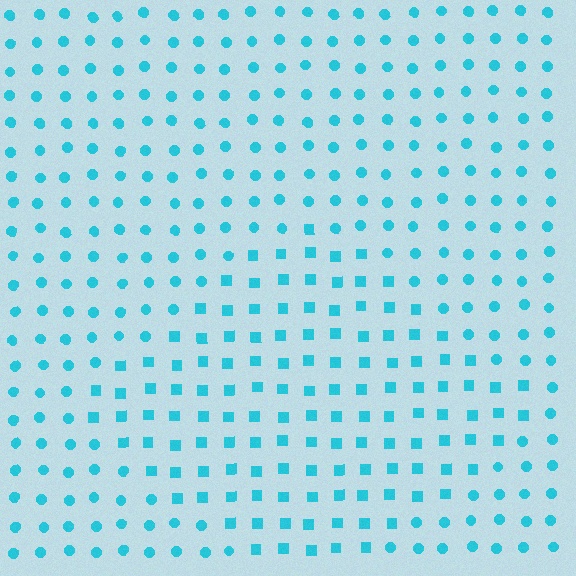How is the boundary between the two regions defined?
The boundary is defined by a change in element shape: squares inside vs. circles outside. All elements share the same color and spacing.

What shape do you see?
I see a diamond.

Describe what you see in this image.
The image is filled with small cyan elements arranged in a uniform grid. A diamond-shaped region contains squares, while the surrounding area contains circles. The boundary is defined purely by the change in element shape.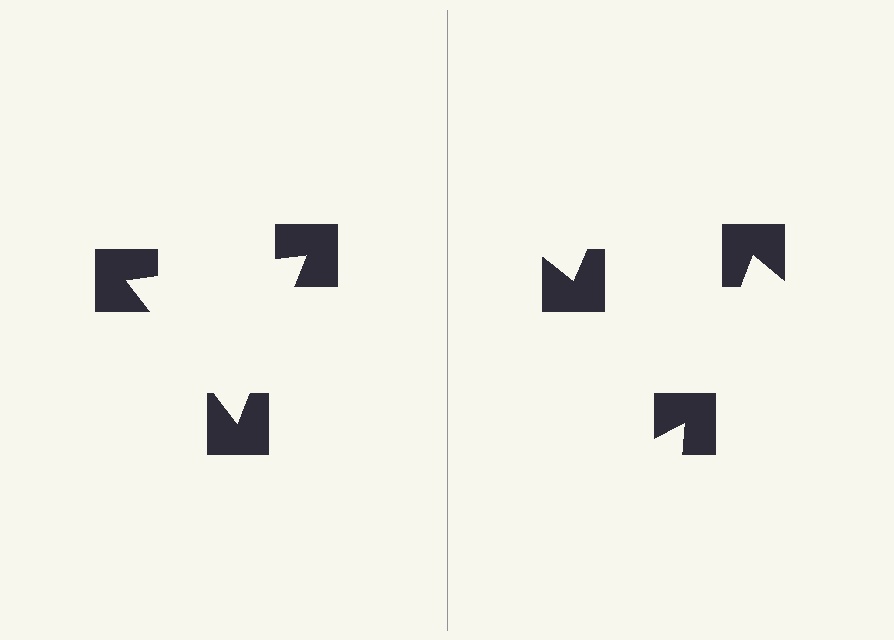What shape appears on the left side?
An illusory triangle.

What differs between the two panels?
The notched squares are positioned identically on both sides; only the wedge orientations differ. On the left they align to a triangle; on the right they are misaligned.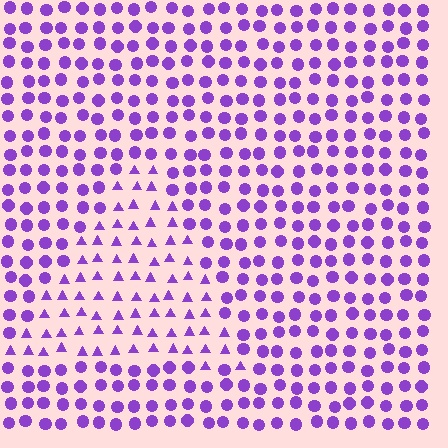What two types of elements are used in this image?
The image uses triangles inside the triangle region and circles outside it.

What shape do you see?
I see a triangle.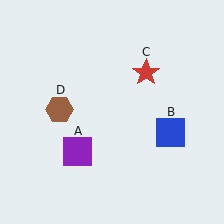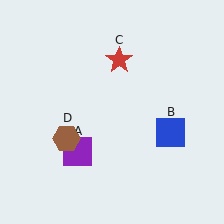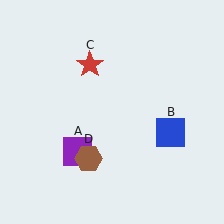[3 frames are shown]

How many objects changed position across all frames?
2 objects changed position: red star (object C), brown hexagon (object D).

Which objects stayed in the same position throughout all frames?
Purple square (object A) and blue square (object B) remained stationary.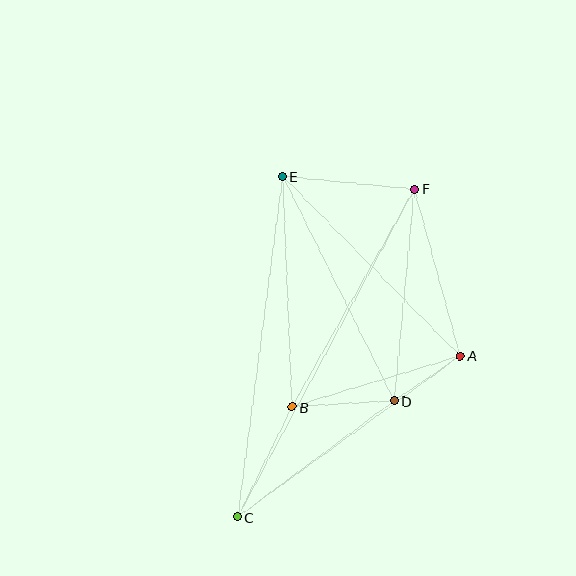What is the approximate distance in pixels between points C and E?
The distance between C and E is approximately 344 pixels.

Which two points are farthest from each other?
Points C and F are farthest from each other.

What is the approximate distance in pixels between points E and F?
The distance between E and F is approximately 133 pixels.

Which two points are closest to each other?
Points A and D are closest to each other.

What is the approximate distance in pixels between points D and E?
The distance between D and E is approximately 250 pixels.